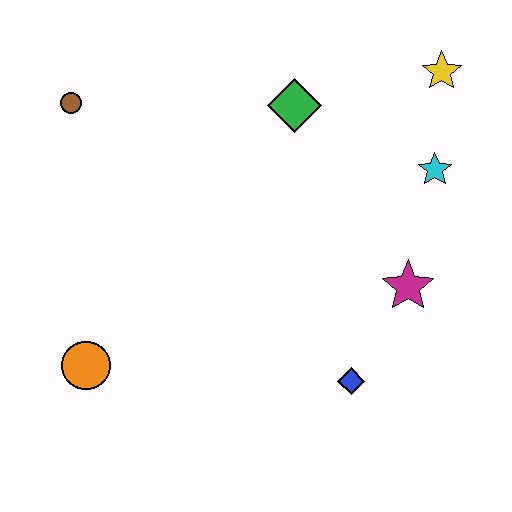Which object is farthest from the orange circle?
The yellow star is farthest from the orange circle.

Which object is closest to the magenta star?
The blue diamond is closest to the magenta star.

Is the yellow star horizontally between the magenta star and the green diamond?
No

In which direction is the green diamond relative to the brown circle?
The green diamond is to the right of the brown circle.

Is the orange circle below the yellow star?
Yes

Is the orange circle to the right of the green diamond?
No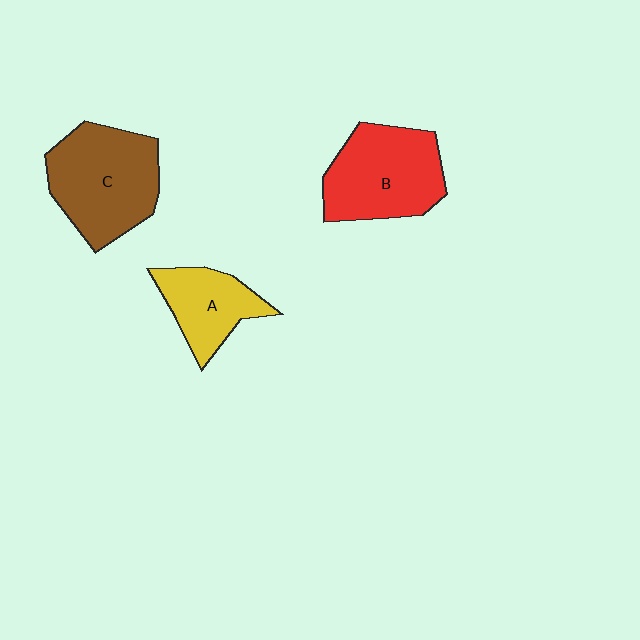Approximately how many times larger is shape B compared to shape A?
Approximately 1.5 times.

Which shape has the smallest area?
Shape A (yellow).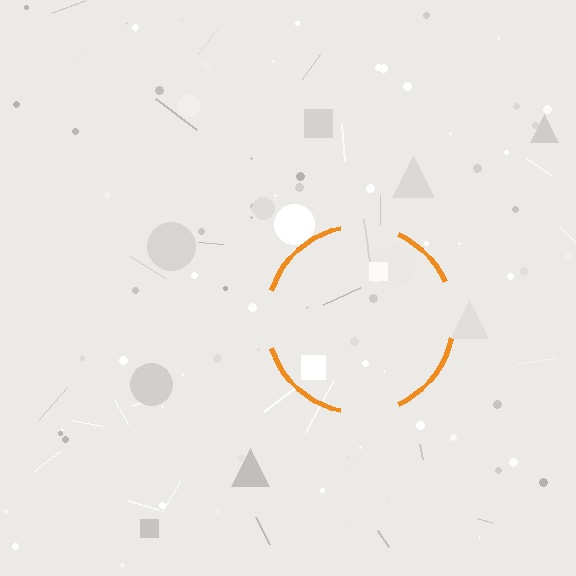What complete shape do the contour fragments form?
The contour fragments form a circle.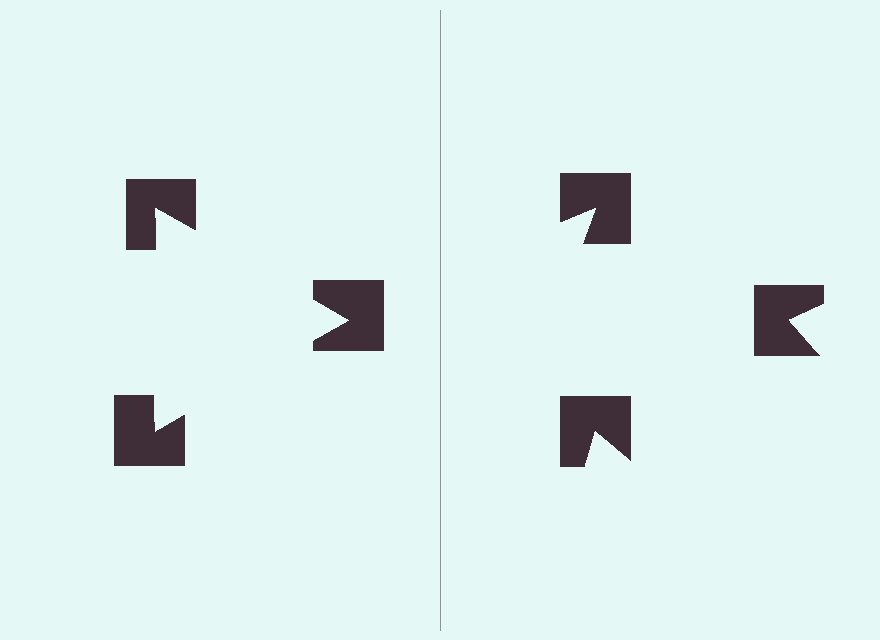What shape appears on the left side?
An illusory triangle.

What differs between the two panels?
The notched squares are positioned identically on both sides; only the wedge orientations differ. On the left they align to a triangle; on the right they are misaligned.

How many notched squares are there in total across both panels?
6 — 3 on each side.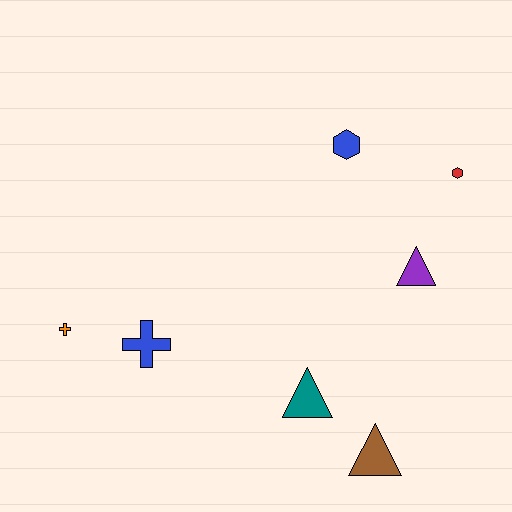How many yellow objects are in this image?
There are no yellow objects.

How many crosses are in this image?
There are 2 crosses.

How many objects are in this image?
There are 7 objects.